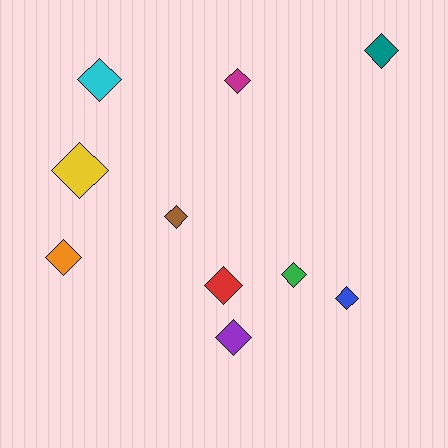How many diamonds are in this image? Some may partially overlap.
There are 10 diamonds.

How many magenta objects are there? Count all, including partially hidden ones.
There is 1 magenta object.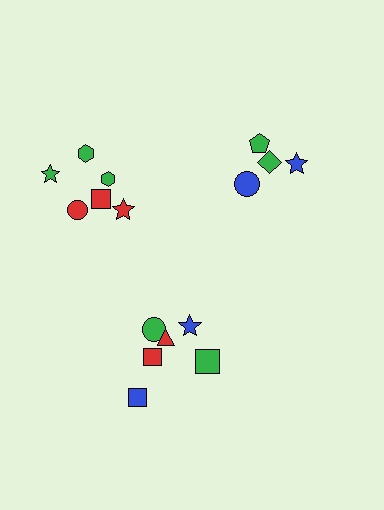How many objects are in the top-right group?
There are 4 objects.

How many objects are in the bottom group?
There are 6 objects.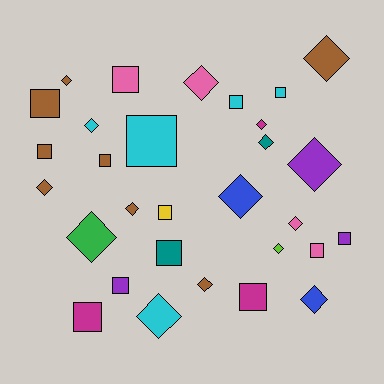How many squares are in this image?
There are 14 squares.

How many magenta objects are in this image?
There are 3 magenta objects.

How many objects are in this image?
There are 30 objects.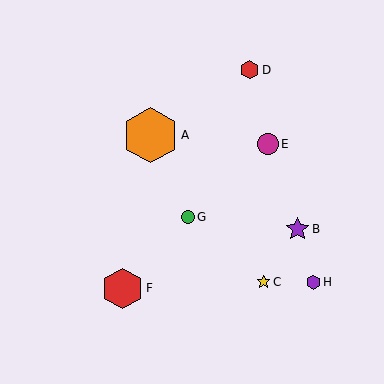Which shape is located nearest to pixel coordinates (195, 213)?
The green circle (labeled G) at (188, 217) is nearest to that location.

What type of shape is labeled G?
Shape G is a green circle.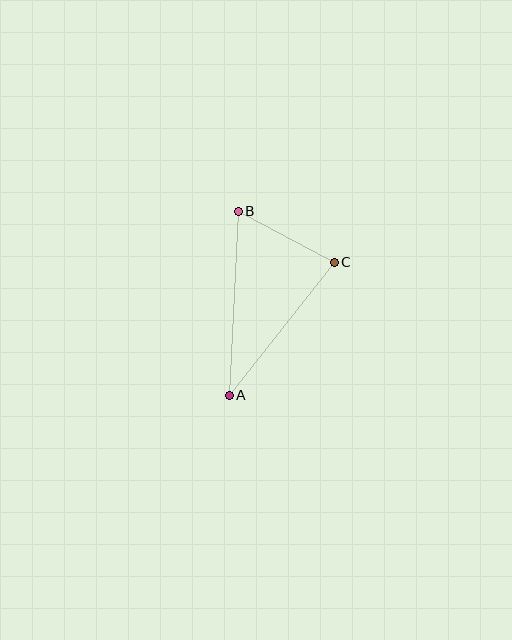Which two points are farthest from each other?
Points A and B are farthest from each other.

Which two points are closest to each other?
Points B and C are closest to each other.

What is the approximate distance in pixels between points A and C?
The distance between A and C is approximately 169 pixels.